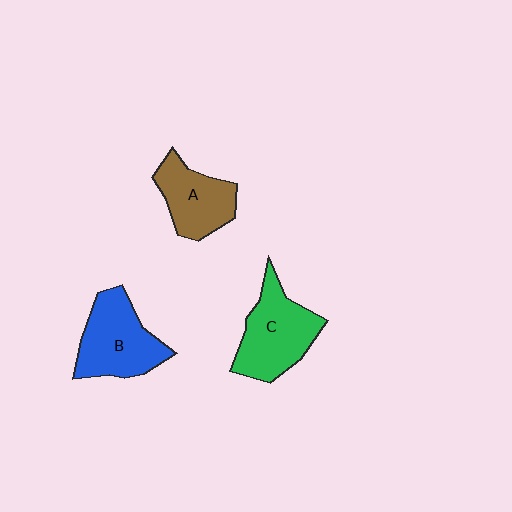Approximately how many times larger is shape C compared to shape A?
Approximately 1.3 times.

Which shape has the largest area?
Shape C (green).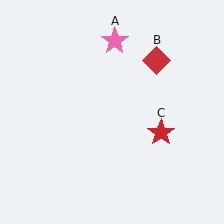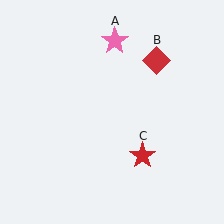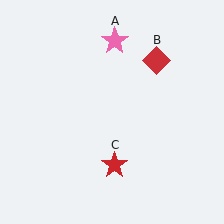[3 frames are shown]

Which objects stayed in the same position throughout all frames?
Pink star (object A) and red diamond (object B) remained stationary.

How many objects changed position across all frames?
1 object changed position: red star (object C).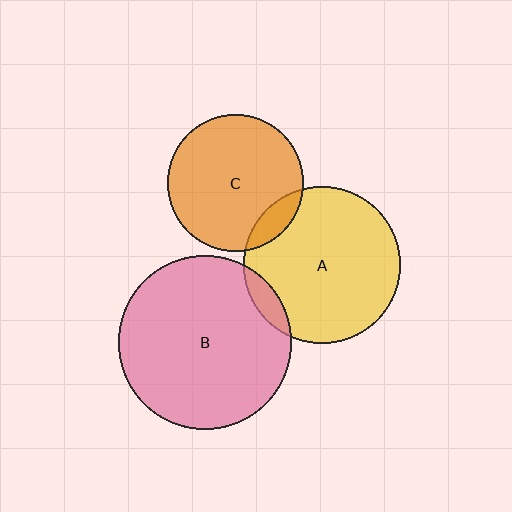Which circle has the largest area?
Circle B (pink).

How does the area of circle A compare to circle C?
Approximately 1.3 times.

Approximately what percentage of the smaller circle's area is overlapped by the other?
Approximately 10%.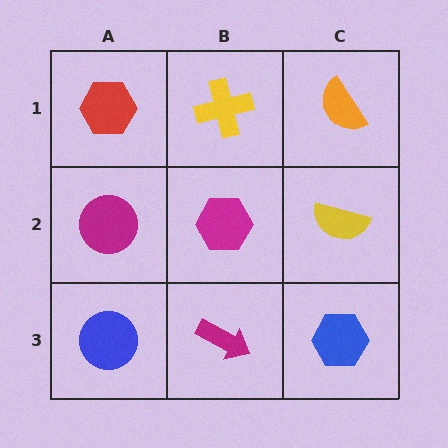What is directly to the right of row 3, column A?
A magenta arrow.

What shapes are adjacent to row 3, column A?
A magenta circle (row 2, column A), a magenta arrow (row 3, column B).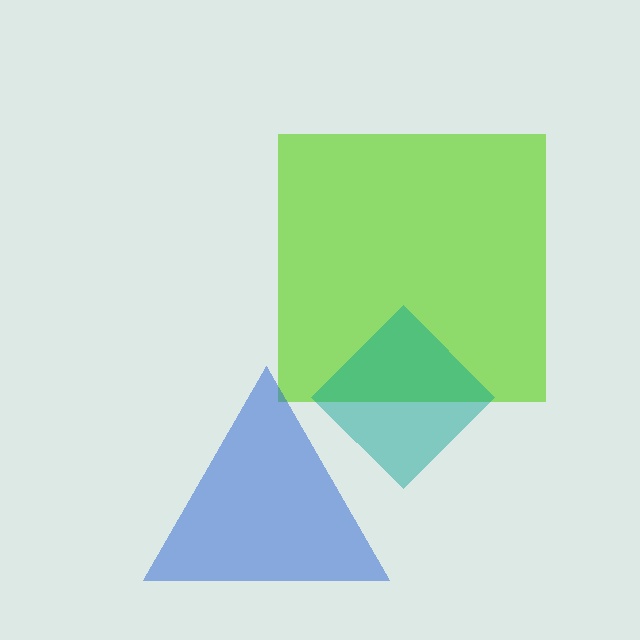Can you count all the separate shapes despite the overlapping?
Yes, there are 3 separate shapes.